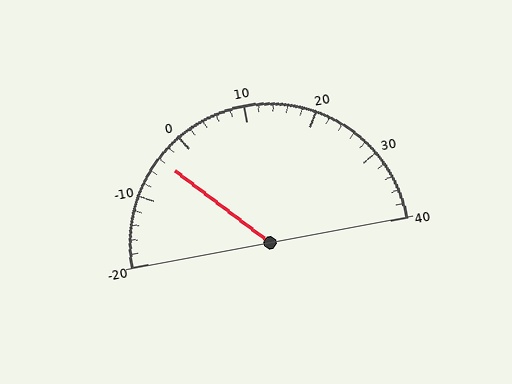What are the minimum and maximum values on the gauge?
The gauge ranges from -20 to 40.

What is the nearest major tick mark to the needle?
The nearest major tick mark is 0.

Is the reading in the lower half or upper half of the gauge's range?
The reading is in the lower half of the range (-20 to 40).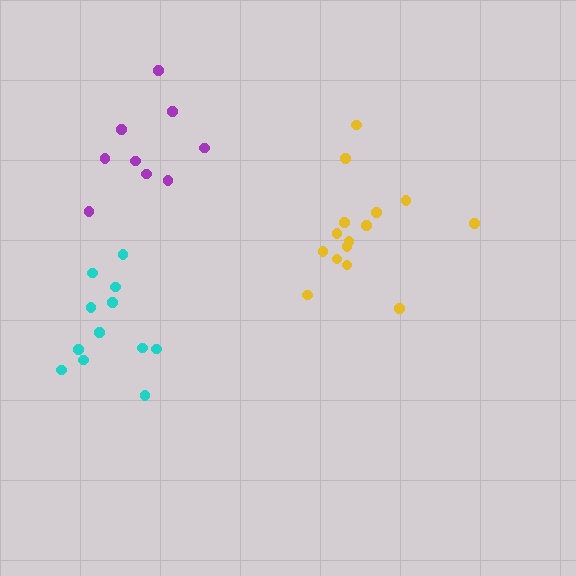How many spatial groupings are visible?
There are 3 spatial groupings.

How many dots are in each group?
Group 1: 12 dots, Group 2: 15 dots, Group 3: 9 dots (36 total).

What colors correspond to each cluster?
The clusters are colored: cyan, yellow, purple.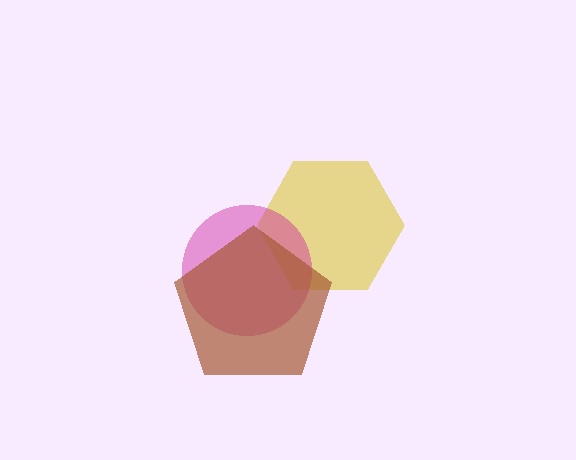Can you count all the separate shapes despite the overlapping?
Yes, there are 3 separate shapes.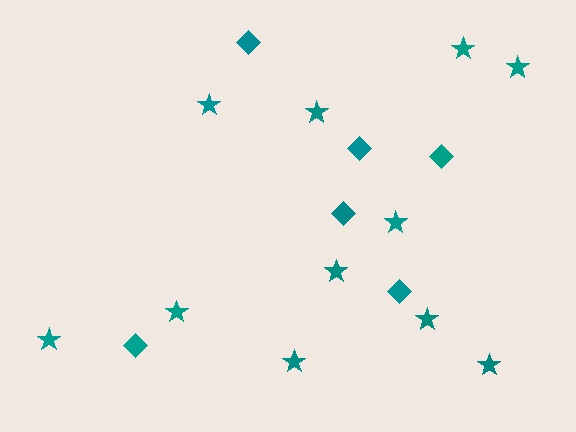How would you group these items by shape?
There are 2 groups: one group of stars (11) and one group of diamonds (6).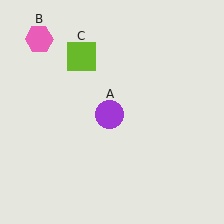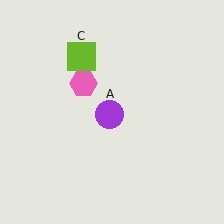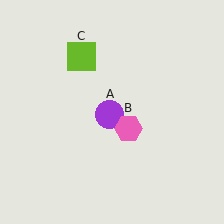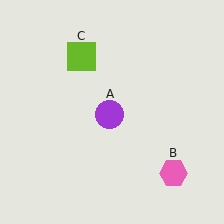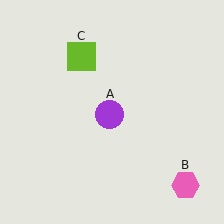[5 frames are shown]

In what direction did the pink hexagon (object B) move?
The pink hexagon (object B) moved down and to the right.